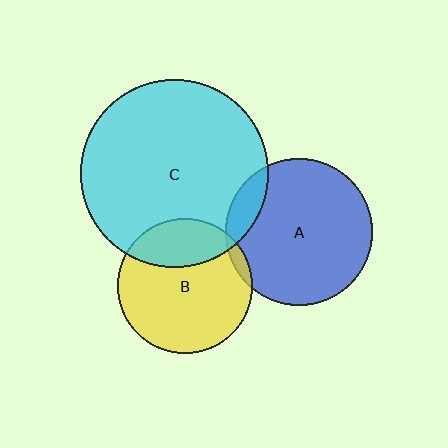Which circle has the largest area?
Circle C (cyan).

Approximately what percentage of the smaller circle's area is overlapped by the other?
Approximately 10%.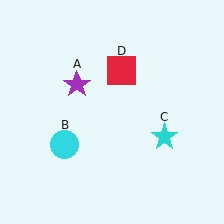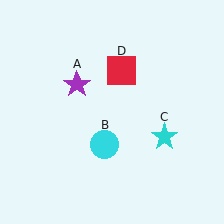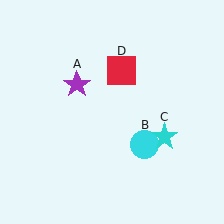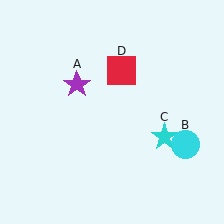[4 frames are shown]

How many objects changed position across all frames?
1 object changed position: cyan circle (object B).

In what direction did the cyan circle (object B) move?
The cyan circle (object B) moved right.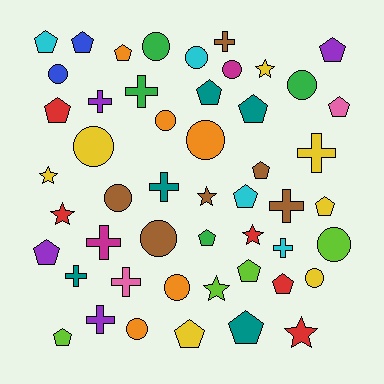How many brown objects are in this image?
There are 6 brown objects.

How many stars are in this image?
There are 7 stars.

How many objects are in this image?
There are 50 objects.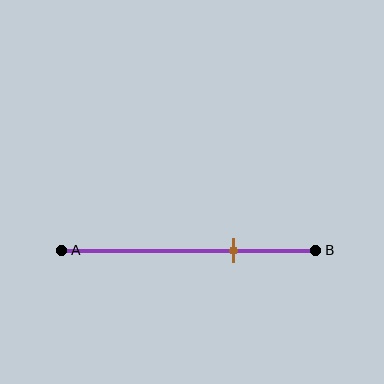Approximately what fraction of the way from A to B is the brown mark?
The brown mark is approximately 70% of the way from A to B.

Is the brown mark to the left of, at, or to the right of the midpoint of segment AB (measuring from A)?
The brown mark is to the right of the midpoint of segment AB.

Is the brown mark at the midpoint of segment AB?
No, the mark is at about 70% from A, not at the 50% midpoint.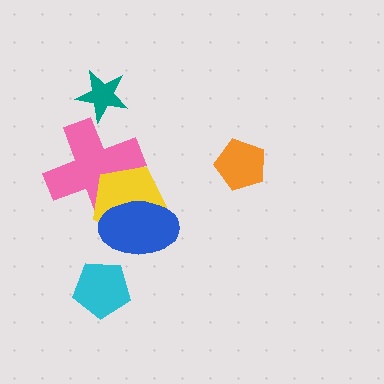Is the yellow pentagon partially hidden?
Yes, it is partially covered by another shape.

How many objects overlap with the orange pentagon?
0 objects overlap with the orange pentagon.